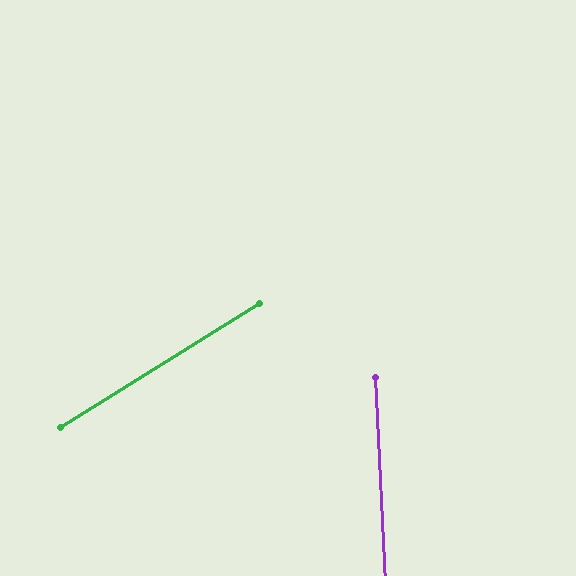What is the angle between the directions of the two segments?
Approximately 61 degrees.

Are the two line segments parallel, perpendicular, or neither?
Neither parallel nor perpendicular — they differ by about 61°.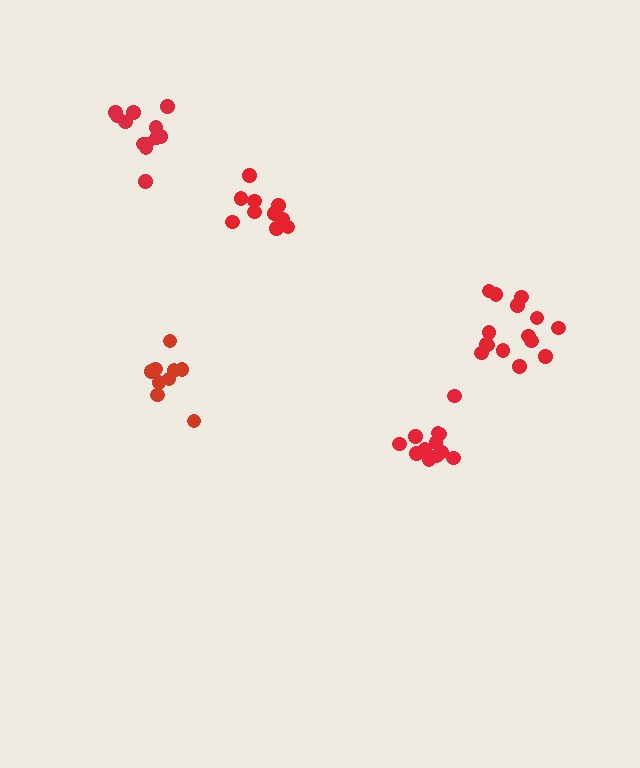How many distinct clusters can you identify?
There are 5 distinct clusters.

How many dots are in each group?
Group 1: 9 dots, Group 2: 10 dots, Group 3: 15 dots, Group 4: 12 dots, Group 5: 12 dots (58 total).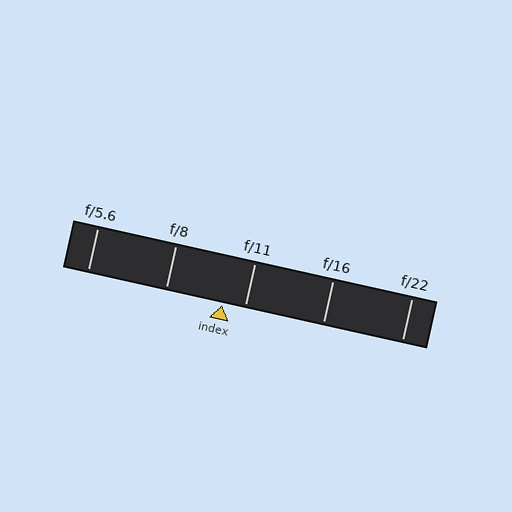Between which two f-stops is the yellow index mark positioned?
The index mark is between f/8 and f/11.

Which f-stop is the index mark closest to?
The index mark is closest to f/11.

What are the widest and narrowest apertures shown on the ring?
The widest aperture shown is f/5.6 and the narrowest is f/22.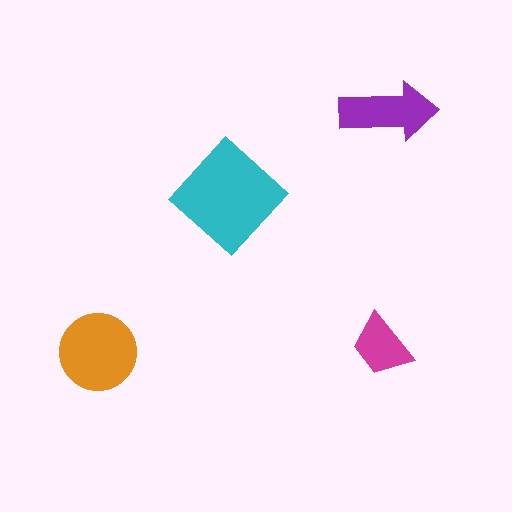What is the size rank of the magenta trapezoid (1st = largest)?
4th.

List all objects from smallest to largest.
The magenta trapezoid, the purple arrow, the orange circle, the cyan diamond.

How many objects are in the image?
There are 4 objects in the image.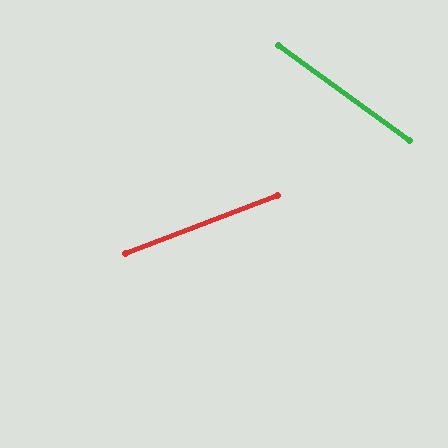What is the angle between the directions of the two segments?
Approximately 57 degrees.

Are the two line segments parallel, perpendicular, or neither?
Neither parallel nor perpendicular — they differ by about 57°.